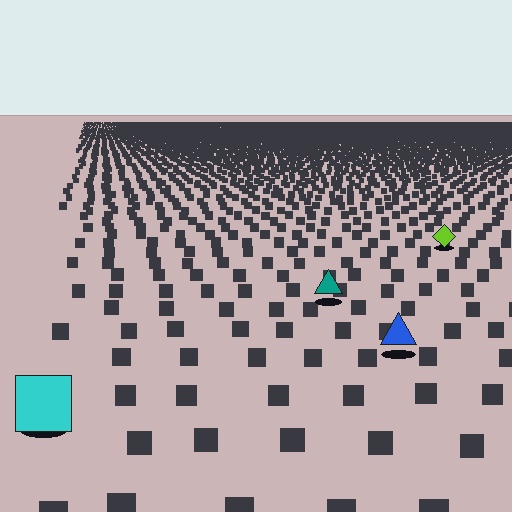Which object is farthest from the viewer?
The lime diamond is farthest from the viewer. It appears smaller and the ground texture around it is denser.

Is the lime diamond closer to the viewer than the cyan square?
No. The cyan square is closer — you can tell from the texture gradient: the ground texture is coarser near it.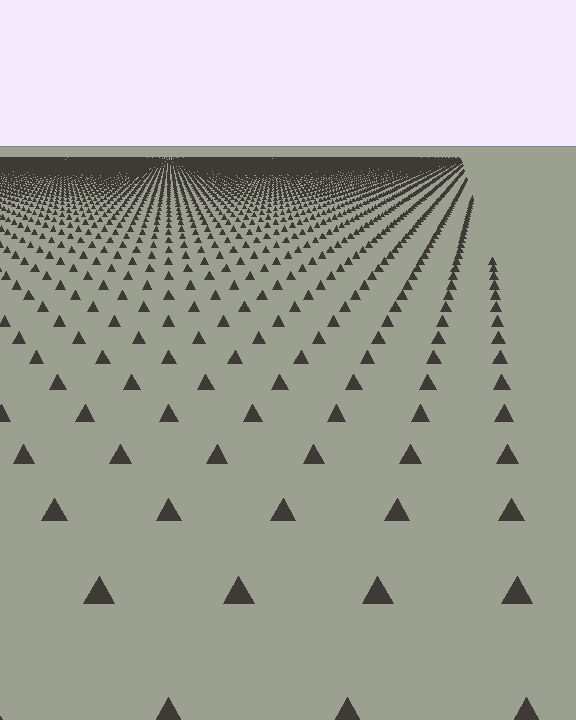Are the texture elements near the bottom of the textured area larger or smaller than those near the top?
Larger. Near the bottom, elements are closer to the viewer and appear at a bigger on-screen size.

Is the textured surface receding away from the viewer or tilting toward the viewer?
The surface is receding away from the viewer. Texture elements get smaller and denser toward the top.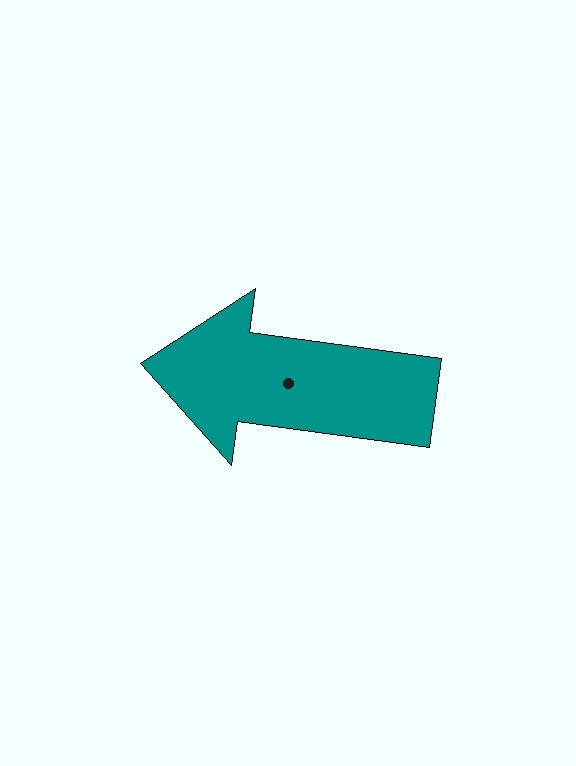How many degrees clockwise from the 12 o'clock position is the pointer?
Approximately 278 degrees.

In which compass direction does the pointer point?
West.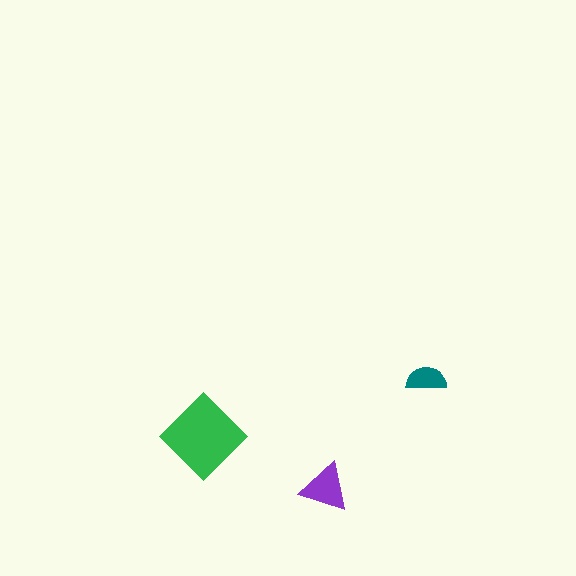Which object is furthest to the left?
The green diamond is leftmost.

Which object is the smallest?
The teal semicircle.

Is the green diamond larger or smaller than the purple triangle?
Larger.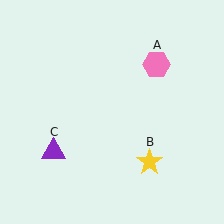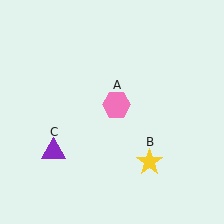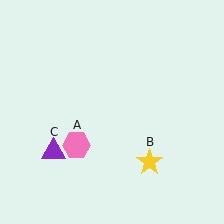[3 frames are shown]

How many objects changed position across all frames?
1 object changed position: pink hexagon (object A).